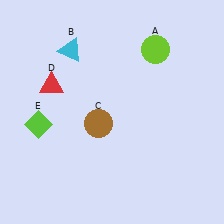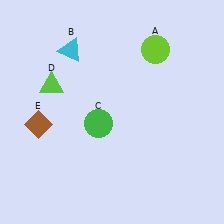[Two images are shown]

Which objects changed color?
C changed from brown to green. D changed from red to lime. E changed from lime to brown.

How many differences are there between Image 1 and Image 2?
There are 3 differences between the two images.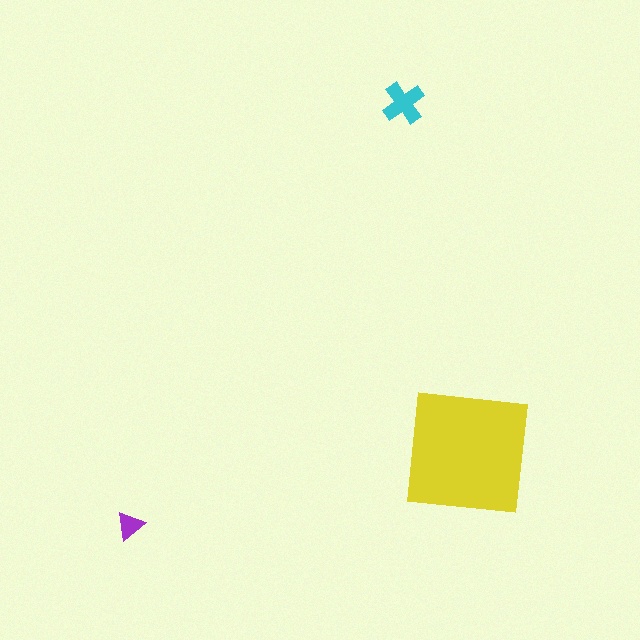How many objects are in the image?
There are 3 objects in the image.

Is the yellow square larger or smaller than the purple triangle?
Larger.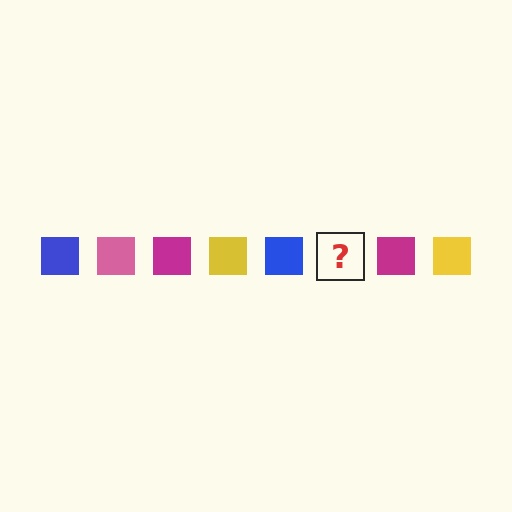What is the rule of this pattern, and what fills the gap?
The rule is that the pattern cycles through blue, pink, magenta, yellow squares. The gap should be filled with a pink square.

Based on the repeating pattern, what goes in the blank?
The blank should be a pink square.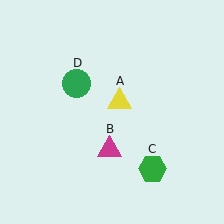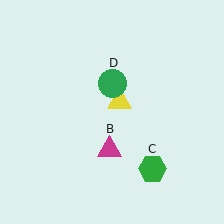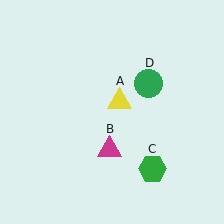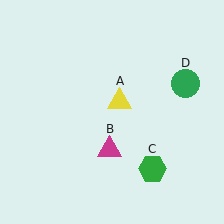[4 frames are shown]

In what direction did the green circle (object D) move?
The green circle (object D) moved right.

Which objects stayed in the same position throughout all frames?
Yellow triangle (object A) and magenta triangle (object B) and green hexagon (object C) remained stationary.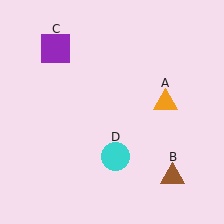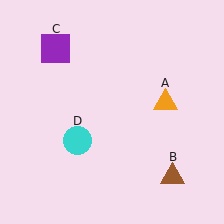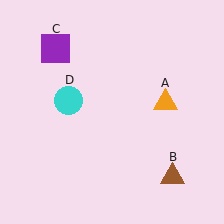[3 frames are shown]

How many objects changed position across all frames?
1 object changed position: cyan circle (object D).